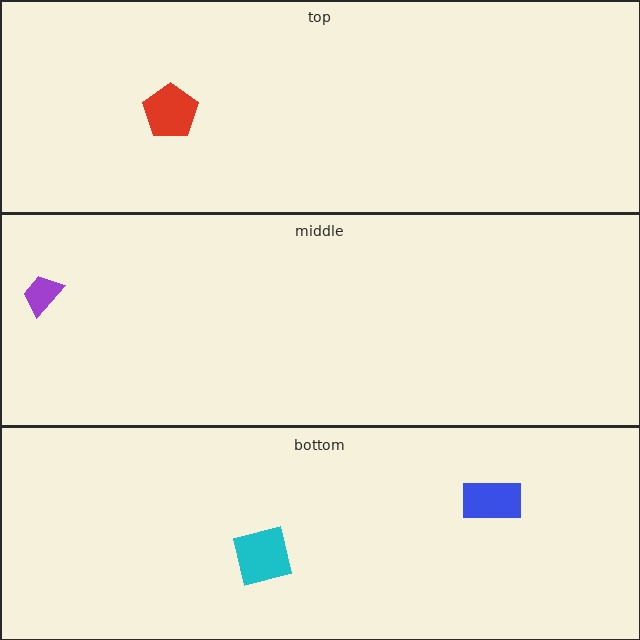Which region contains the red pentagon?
The top region.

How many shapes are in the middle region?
1.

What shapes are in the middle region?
The purple trapezoid.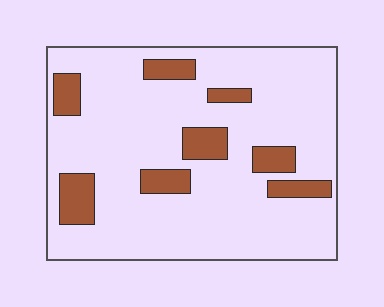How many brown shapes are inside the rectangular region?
8.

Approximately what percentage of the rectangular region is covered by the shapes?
Approximately 15%.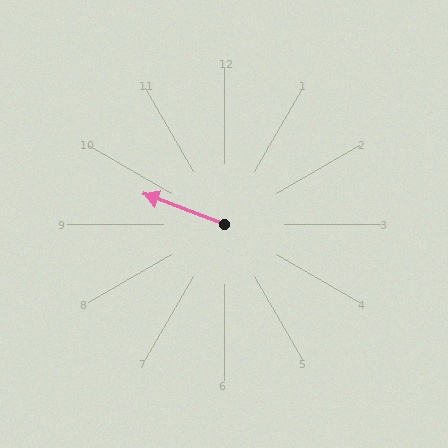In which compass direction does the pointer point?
West.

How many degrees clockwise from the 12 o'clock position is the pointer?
Approximately 291 degrees.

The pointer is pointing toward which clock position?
Roughly 10 o'clock.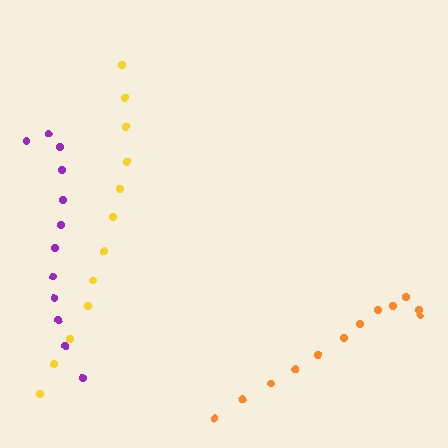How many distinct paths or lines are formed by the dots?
There are 3 distinct paths.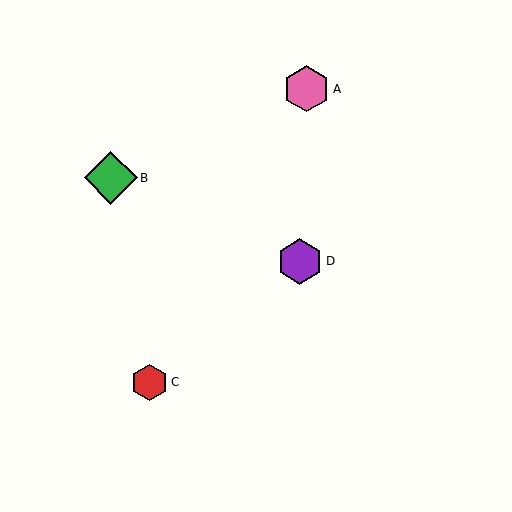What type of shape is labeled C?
Shape C is a red hexagon.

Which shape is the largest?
The green diamond (labeled B) is the largest.